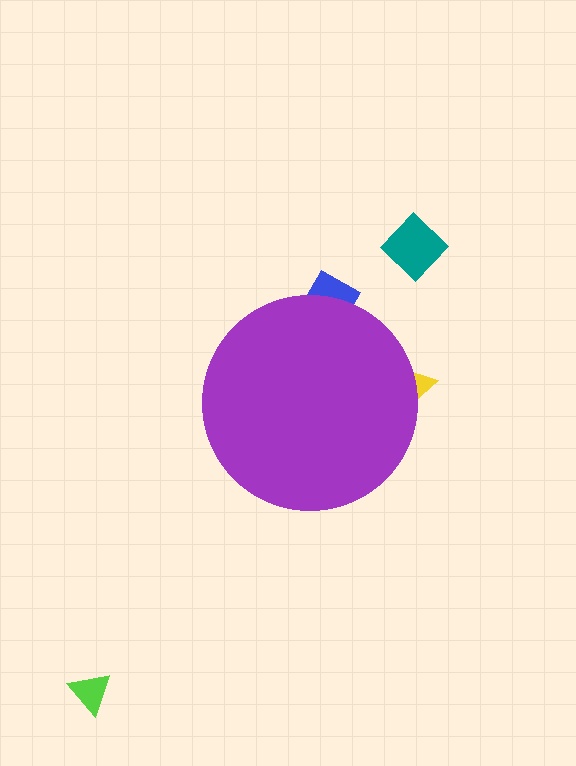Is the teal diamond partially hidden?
No, the teal diamond is fully visible.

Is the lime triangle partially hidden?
No, the lime triangle is fully visible.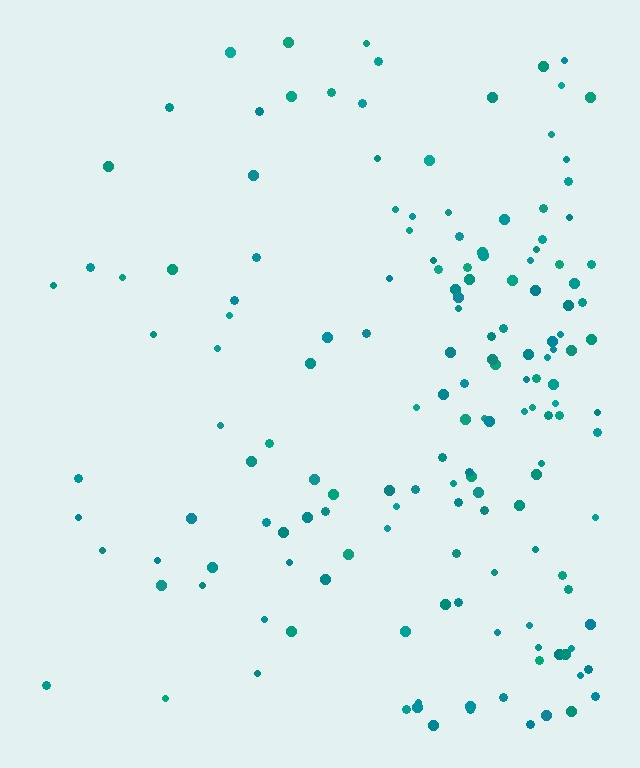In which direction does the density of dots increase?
From left to right, with the right side densest.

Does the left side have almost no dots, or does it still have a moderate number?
Still a moderate number, just noticeably fewer than the right.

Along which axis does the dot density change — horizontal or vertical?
Horizontal.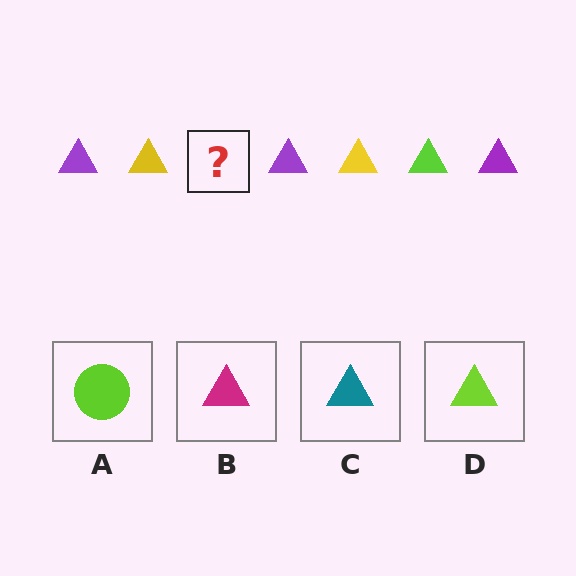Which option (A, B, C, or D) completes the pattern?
D.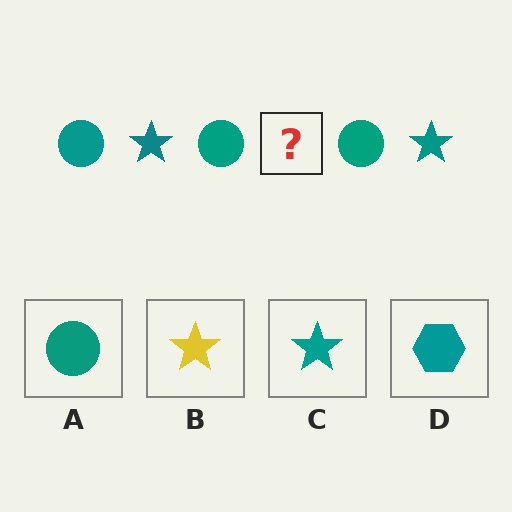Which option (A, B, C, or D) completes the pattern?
C.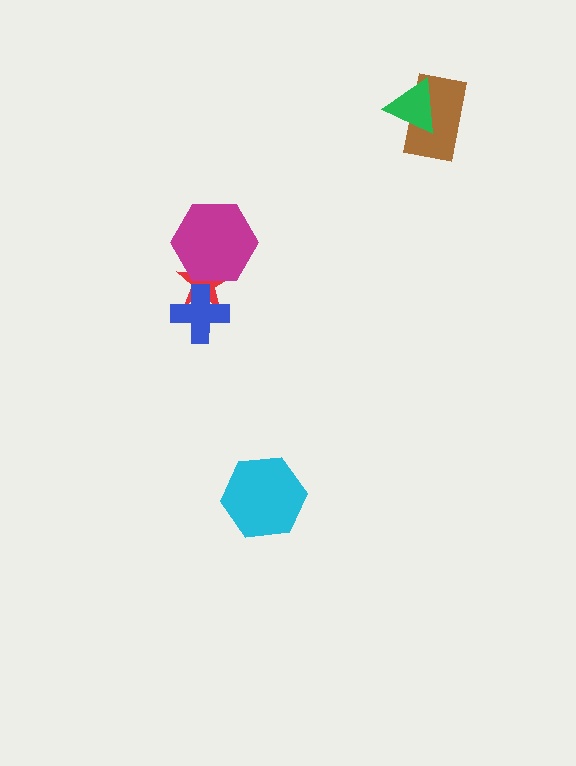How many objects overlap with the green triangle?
1 object overlaps with the green triangle.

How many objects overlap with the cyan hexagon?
0 objects overlap with the cyan hexagon.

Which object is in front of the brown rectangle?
The green triangle is in front of the brown rectangle.